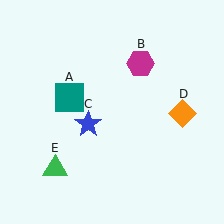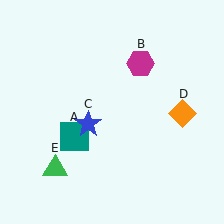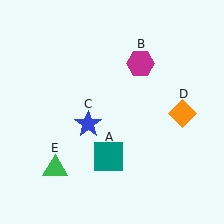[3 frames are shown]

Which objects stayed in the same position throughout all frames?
Magenta hexagon (object B) and blue star (object C) and orange diamond (object D) and green triangle (object E) remained stationary.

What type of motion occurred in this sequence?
The teal square (object A) rotated counterclockwise around the center of the scene.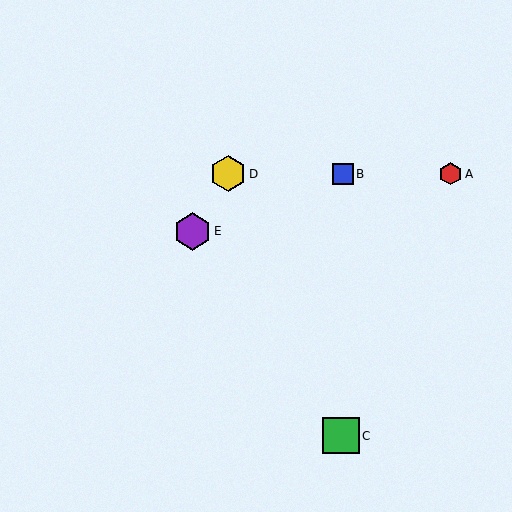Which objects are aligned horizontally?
Objects A, B, D are aligned horizontally.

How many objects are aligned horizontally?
3 objects (A, B, D) are aligned horizontally.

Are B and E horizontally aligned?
No, B is at y≈174 and E is at y≈231.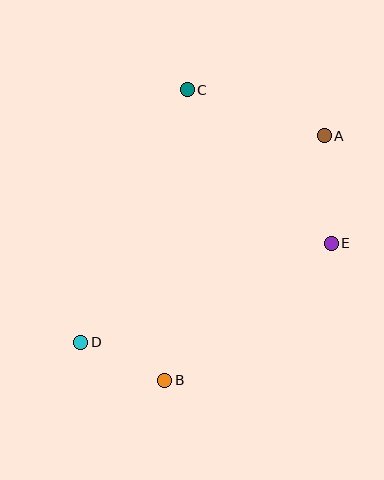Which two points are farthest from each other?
Points A and D are farthest from each other.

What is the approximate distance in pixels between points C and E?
The distance between C and E is approximately 211 pixels.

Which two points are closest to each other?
Points B and D are closest to each other.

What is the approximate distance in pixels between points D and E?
The distance between D and E is approximately 270 pixels.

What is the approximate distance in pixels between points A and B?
The distance between A and B is approximately 292 pixels.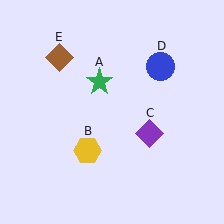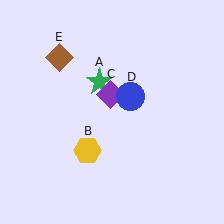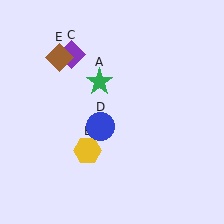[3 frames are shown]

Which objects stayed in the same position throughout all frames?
Green star (object A) and yellow hexagon (object B) and brown diamond (object E) remained stationary.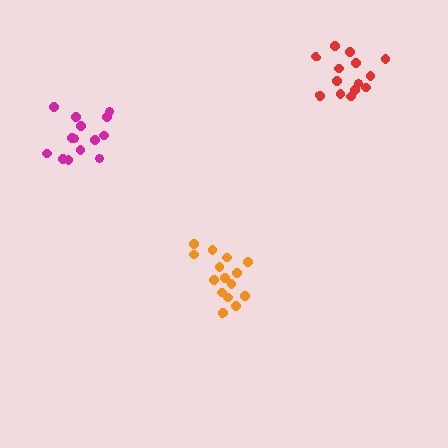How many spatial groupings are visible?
There are 3 spatial groupings.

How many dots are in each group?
Group 1: 15 dots, Group 2: 14 dots, Group 3: 14 dots (43 total).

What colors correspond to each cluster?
The clusters are colored: orange, red, magenta.